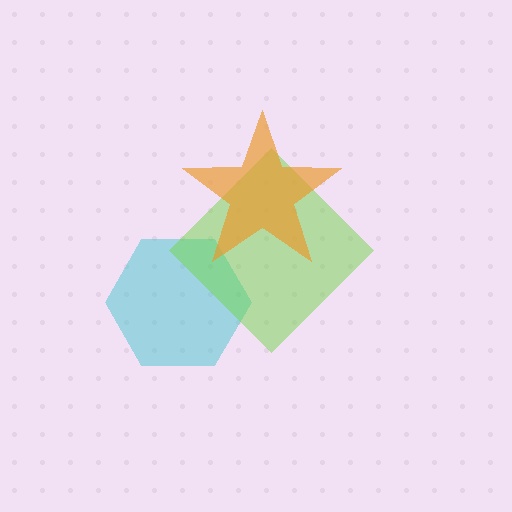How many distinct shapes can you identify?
There are 3 distinct shapes: a cyan hexagon, a lime diamond, an orange star.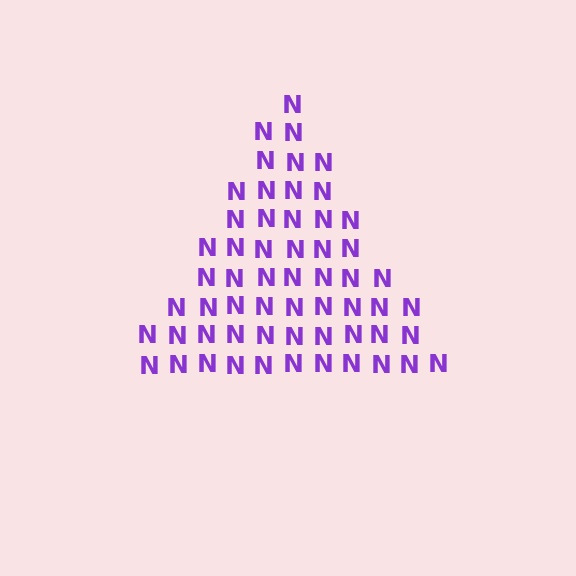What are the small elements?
The small elements are letter N's.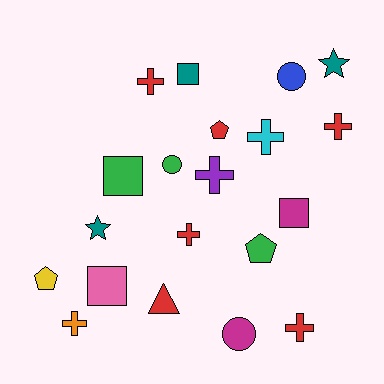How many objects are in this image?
There are 20 objects.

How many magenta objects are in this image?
There are 2 magenta objects.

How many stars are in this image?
There are 2 stars.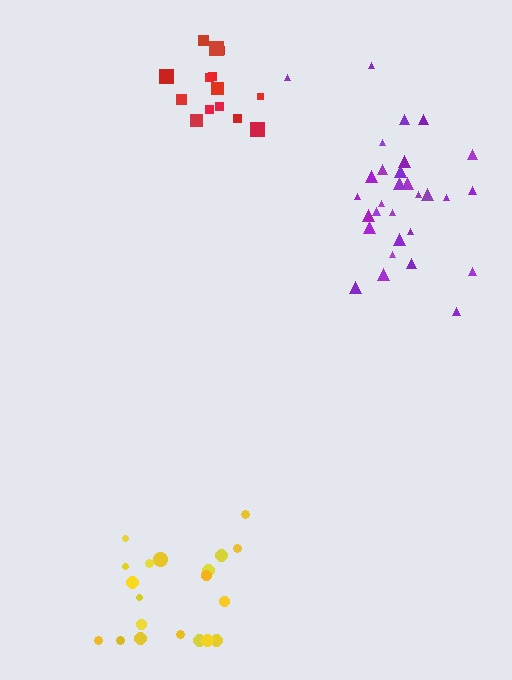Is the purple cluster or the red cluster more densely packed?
Purple.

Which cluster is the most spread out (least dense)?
Yellow.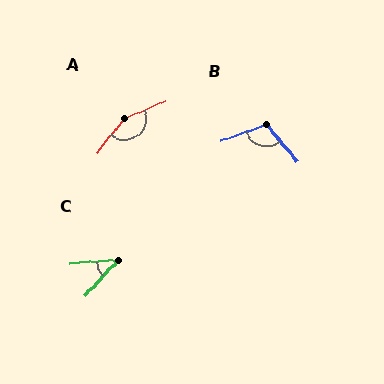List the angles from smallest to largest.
C (43°), B (110°), A (152°).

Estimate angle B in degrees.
Approximately 110 degrees.